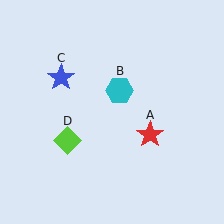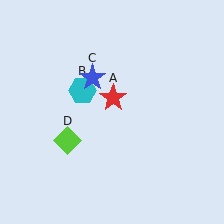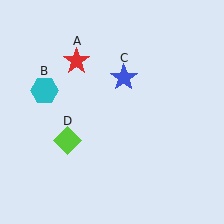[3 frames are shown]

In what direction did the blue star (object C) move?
The blue star (object C) moved right.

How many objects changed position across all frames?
3 objects changed position: red star (object A), cyan hexagon (object B), blue star (object C).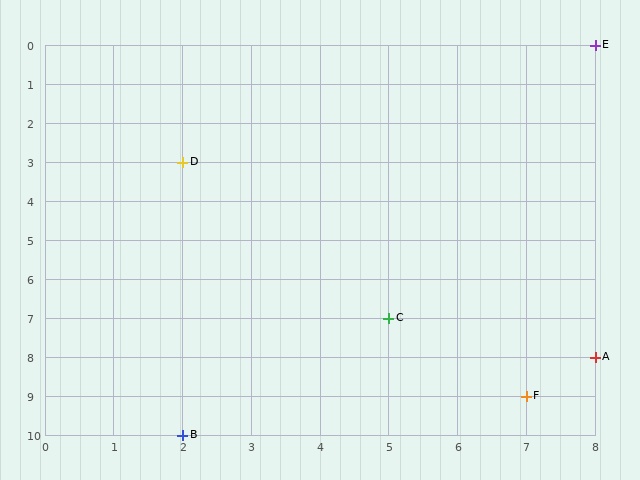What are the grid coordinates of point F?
Point F is at grid coordinates (7, 9).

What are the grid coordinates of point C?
Point C is at grid coordinates (5, 7).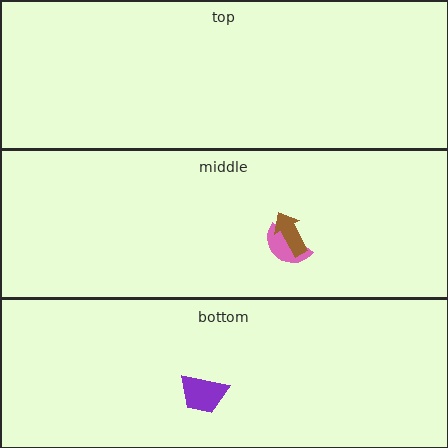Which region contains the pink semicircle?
The middle region.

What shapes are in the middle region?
The pink semicircle, the brown arrow.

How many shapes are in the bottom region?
1.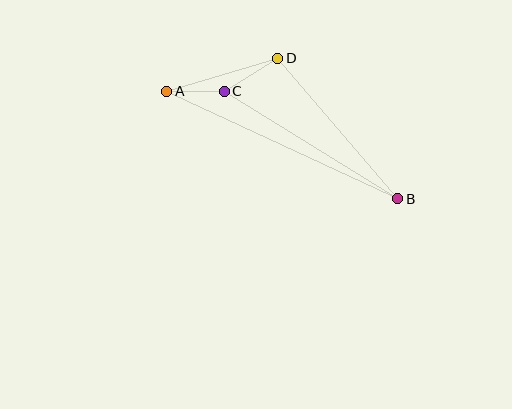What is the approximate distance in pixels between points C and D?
The distance between C and D is approximately 63 pixels.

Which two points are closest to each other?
Points A and C are closest to each other.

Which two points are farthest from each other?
Points A and B are farthest from each other.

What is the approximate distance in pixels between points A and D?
The distance between A and D is approximately 116 pixels.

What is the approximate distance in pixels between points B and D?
The distance between B and D is approximately 185 pixels.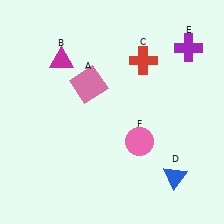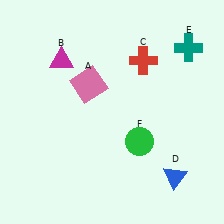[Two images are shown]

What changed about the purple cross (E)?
In Image 1, E is purple. In Image 2, it changed to teal.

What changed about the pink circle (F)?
In Image 1, F is pink. In Image 2, it changed to green.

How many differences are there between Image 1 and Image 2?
There are 2 differences between the two images.